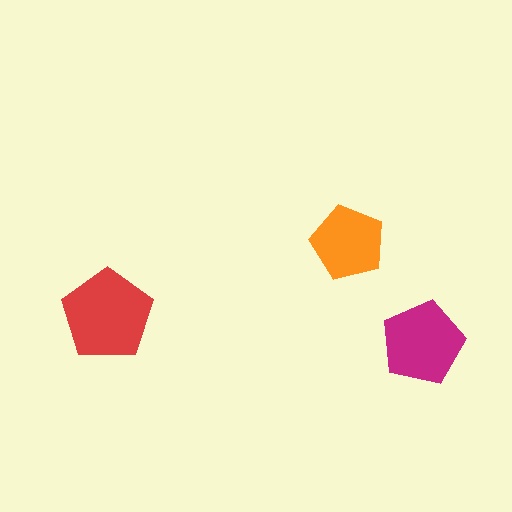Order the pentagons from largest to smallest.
the red one, the magenta one, the orange one.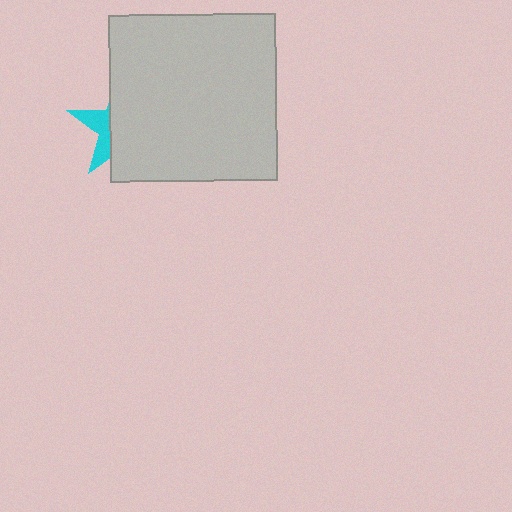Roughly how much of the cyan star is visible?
A small part of it is visible (roughly 32%).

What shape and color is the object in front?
The object in front is a light gray square.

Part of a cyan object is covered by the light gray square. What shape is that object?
It is a star.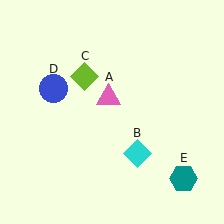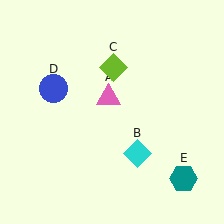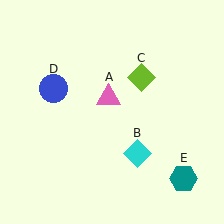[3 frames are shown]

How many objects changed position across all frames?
1 object changed position: lime diamond (object C).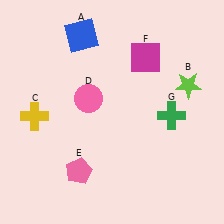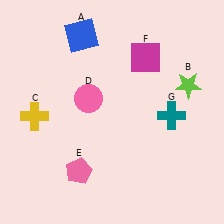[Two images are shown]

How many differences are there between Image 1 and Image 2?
There is 1 difference between the two images.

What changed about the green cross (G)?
In Image 1, G is green. In Image 2, it changed to teal.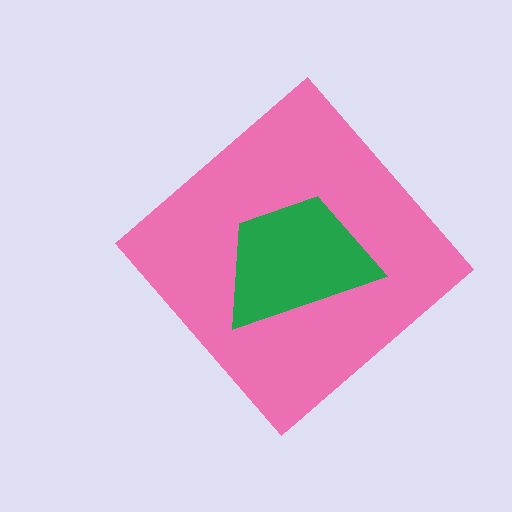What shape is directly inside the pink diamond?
The green trapezoid.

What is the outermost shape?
The pink diamond.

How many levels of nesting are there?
2.